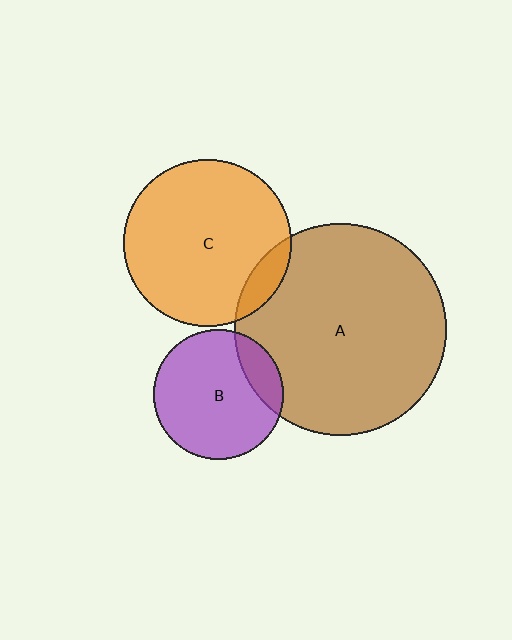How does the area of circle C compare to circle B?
Approximately 1.6 times.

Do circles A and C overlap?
Yes.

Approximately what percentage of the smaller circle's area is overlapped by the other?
Approximately 10%.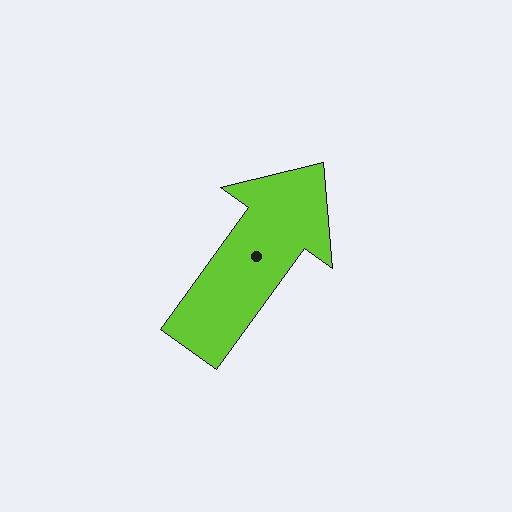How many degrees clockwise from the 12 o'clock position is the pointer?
Approximately 36 degrees.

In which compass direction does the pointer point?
Northeast.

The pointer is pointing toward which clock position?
Roughly 1 o'clock.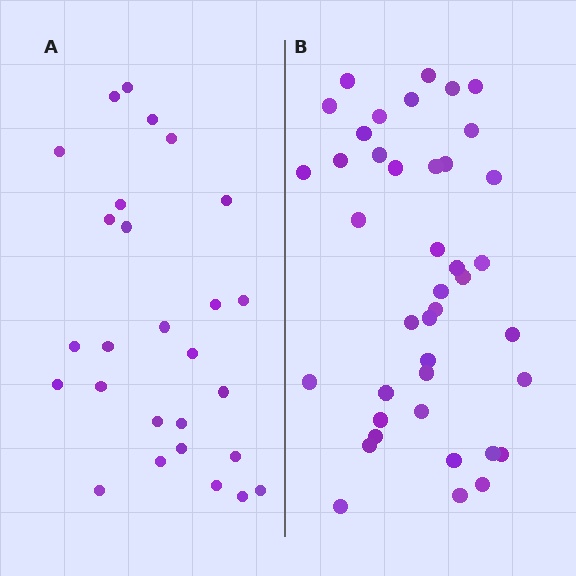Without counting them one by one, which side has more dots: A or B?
Region B (the right region) has more dots.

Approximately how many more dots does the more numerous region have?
Region B has approximately 15 more dots than region A.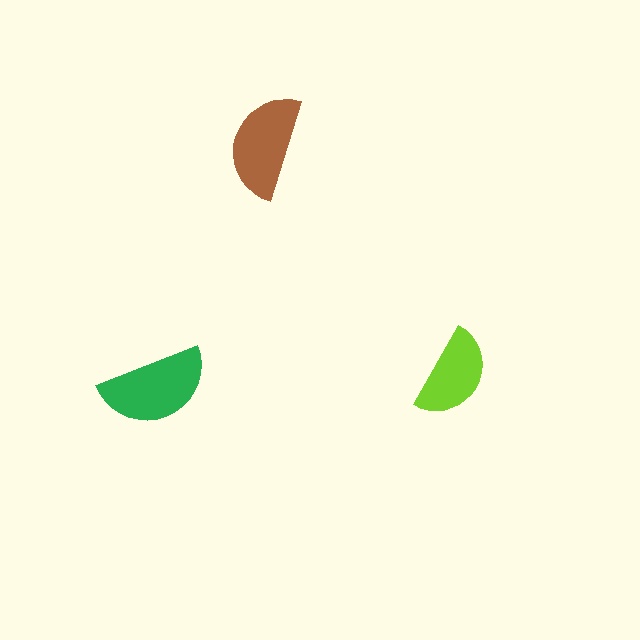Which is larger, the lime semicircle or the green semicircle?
The green one.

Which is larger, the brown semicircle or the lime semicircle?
The brown one.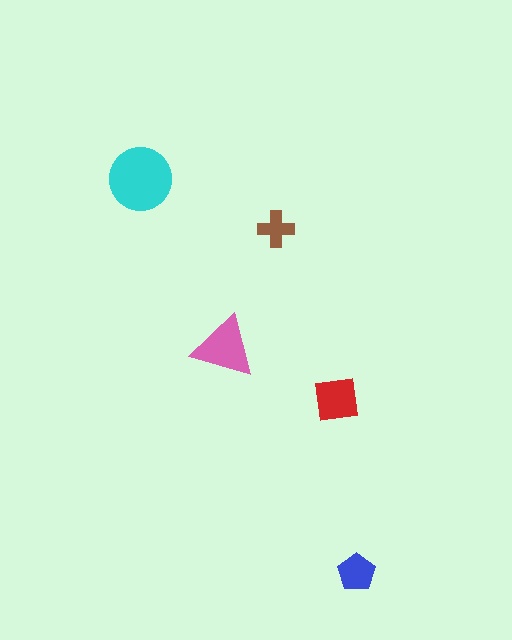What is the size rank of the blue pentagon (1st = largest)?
4th.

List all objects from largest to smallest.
The cyan circle, the pink triangle, the red square, the blue pentagon, the brown cross.